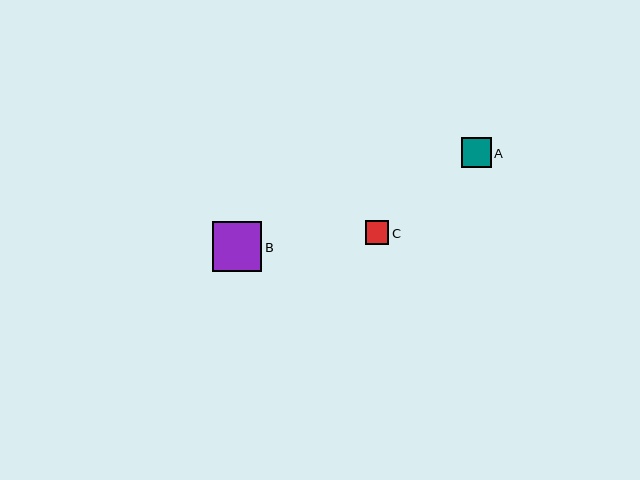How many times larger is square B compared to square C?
Square B is approximately 2.1 times the size of square C.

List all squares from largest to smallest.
From largest to smallest: B, A, C.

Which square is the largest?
Square B is the largest with a size of approximately 49 pixels.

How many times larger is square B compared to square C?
Square B is approximately 2.1 times the size of square C.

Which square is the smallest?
Square C is the smallest with a size of approximately 24 pixels.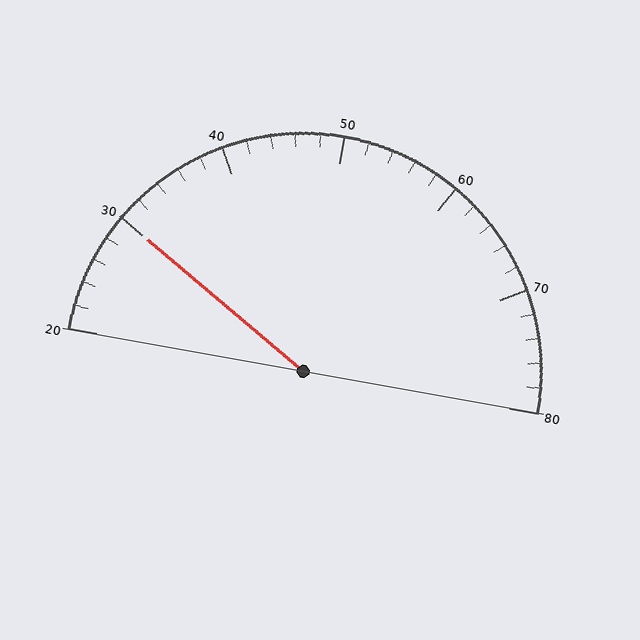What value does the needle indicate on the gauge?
The needle indicates approximately 30.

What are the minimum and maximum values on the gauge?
The gauge ranges from 20 to 80.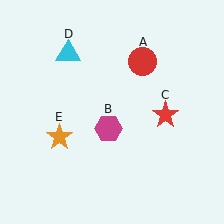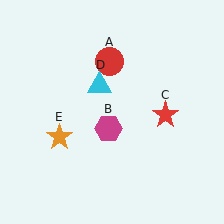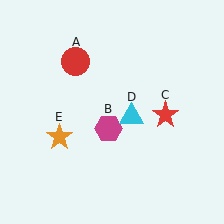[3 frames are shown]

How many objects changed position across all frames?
2 objects changed position: red circle (object A), cyan triangle (object D).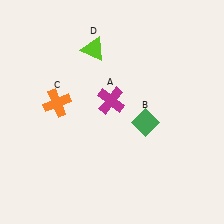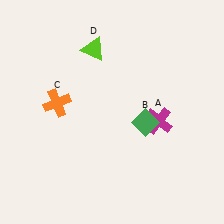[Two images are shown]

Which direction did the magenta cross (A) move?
The magenta cross (A) moved right.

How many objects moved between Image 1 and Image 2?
1 object moved between the two images.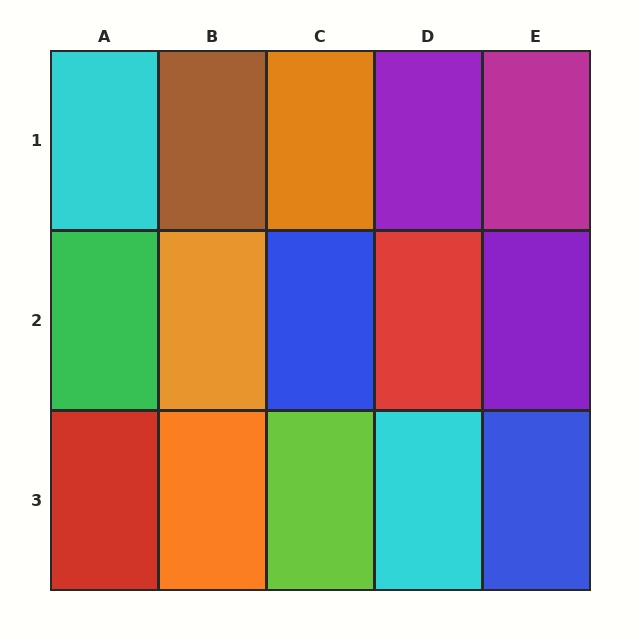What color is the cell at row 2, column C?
Blue.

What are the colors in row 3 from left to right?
Red, orange, lime, cyan, blue.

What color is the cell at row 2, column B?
Orange.